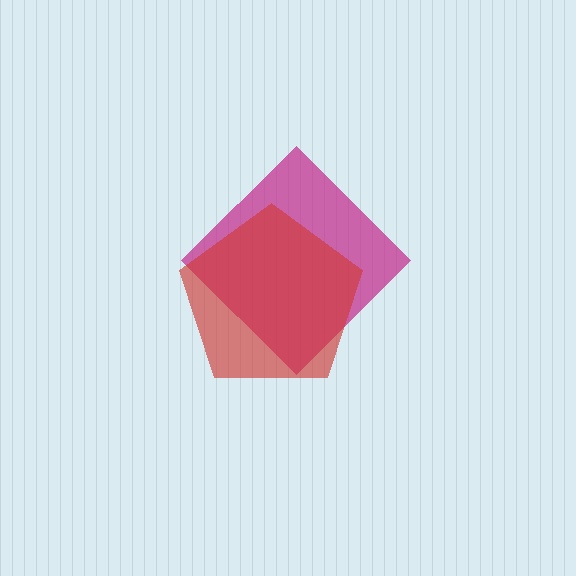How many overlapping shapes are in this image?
There are 2 overlapping shapes in the image.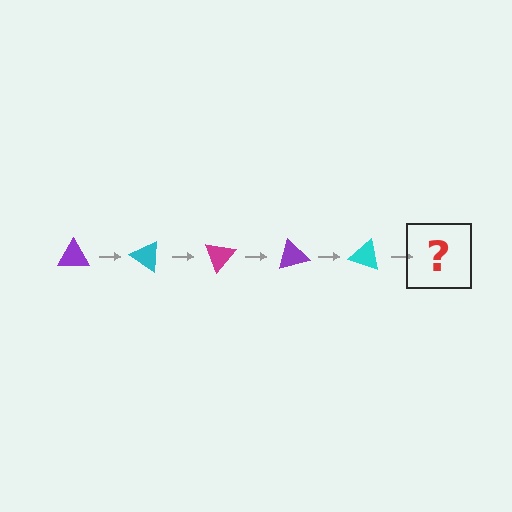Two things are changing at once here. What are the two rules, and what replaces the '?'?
The two rules are that it rotates 35 degrees each step and the color cycles through purple, cyan, and magenta. The '?' should be a magenta triangle, rotated 175 degrees from the start.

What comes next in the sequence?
The next element should be a magenta triangle, rotated 175 degrees from the start.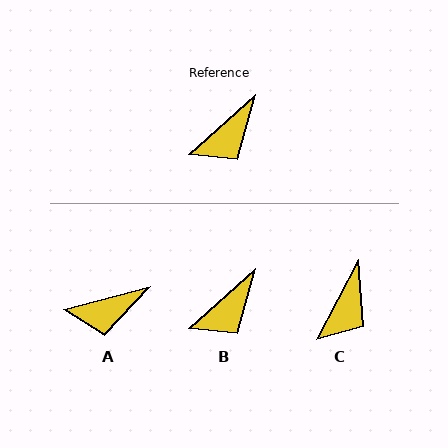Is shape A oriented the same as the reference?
No, it is off by about 27 degrees.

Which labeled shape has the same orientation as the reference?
B.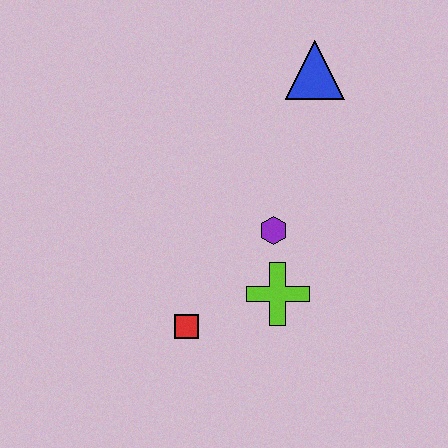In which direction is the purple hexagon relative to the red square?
The purple hexagon is above the red square.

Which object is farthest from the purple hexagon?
The blue triangle is farthest from the purple hexagon.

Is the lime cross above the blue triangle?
No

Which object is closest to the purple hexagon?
The lime cross is closest to the purple hexagon.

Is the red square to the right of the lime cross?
No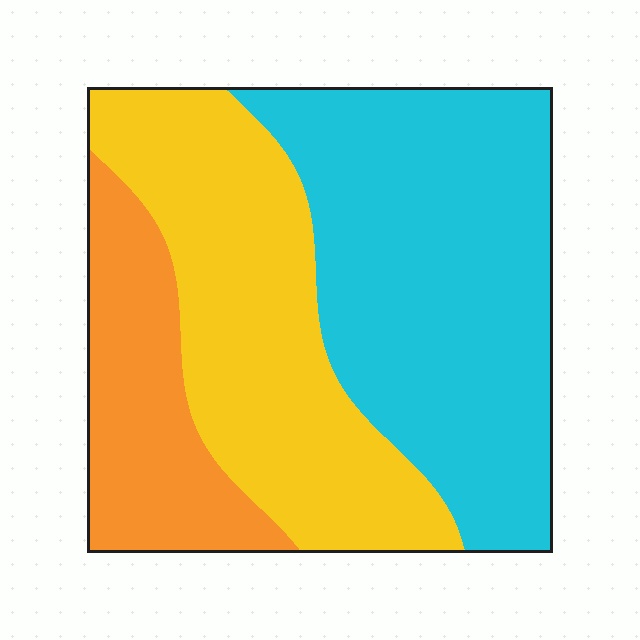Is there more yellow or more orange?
Yellow.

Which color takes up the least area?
Orange, at roughly 20%.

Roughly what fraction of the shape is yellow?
Yellow covers 36% of the shape.